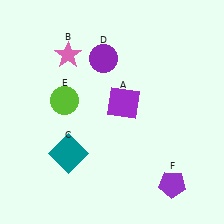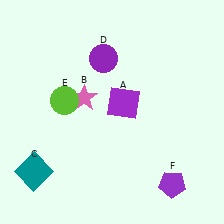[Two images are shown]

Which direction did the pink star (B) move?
The pink star (B) moved down.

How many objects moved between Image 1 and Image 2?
2 objects moved between the two images.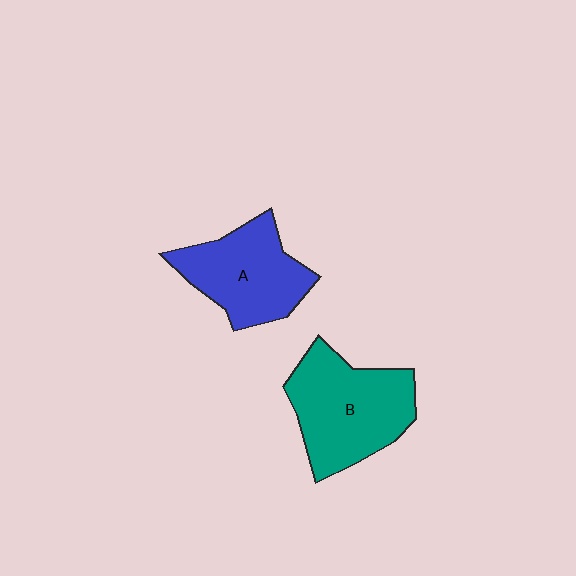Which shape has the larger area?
Shape B (teal).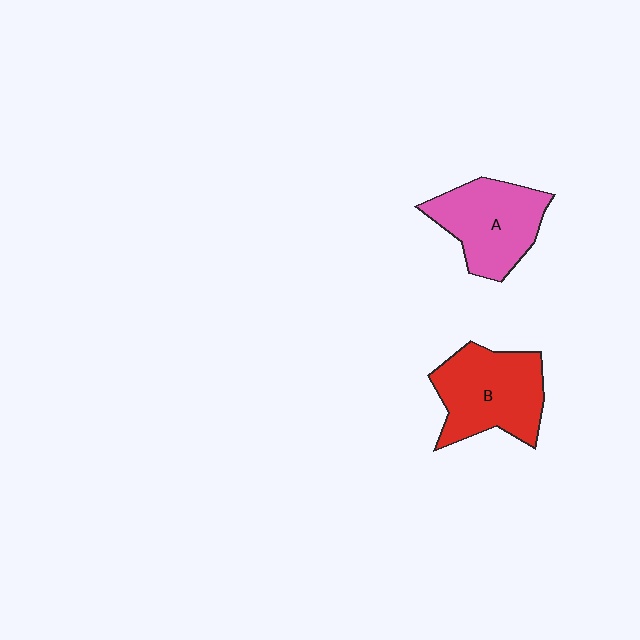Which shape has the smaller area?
Shape A (pink).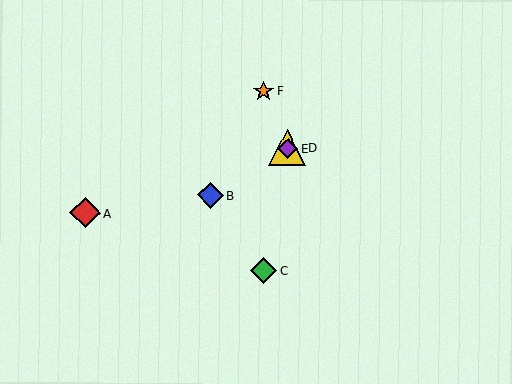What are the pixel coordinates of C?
Object C is at (264, 271).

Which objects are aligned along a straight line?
Objects D, E, F are aligned along a straight line.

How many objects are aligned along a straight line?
3 objects (D, E, F) are aligned along a straight line.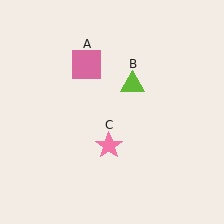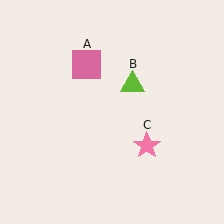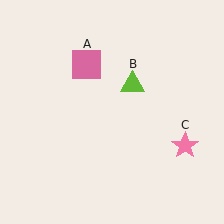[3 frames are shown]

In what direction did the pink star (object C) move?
The pink star (object C) moved right.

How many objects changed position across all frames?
1 object changed position: pink star (object C).